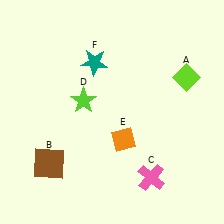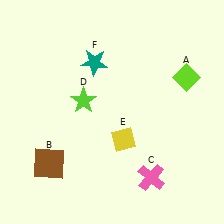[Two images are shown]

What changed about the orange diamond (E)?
In Image 1, E is orange. In Image 2, it changed to yellow.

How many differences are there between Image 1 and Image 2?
There is 1 difference between the two images.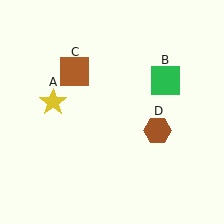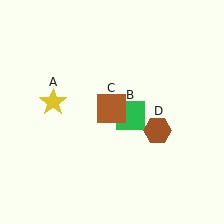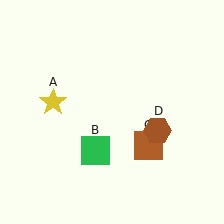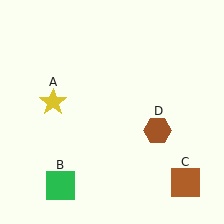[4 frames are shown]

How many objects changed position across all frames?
2 objects changed position: green square (object B), brown square (object C).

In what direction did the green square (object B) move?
The green square (object B) moved down and to the left.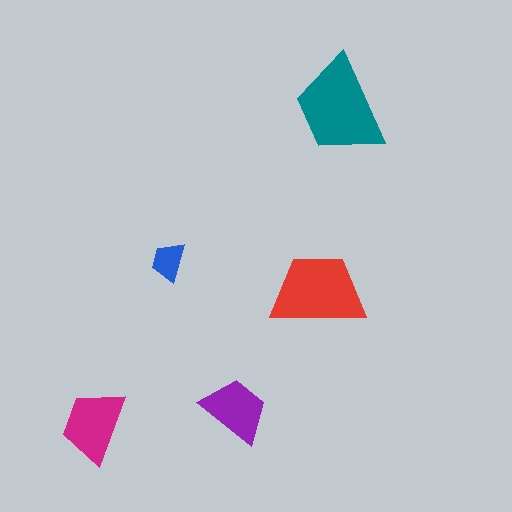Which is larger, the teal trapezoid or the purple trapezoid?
The teal one.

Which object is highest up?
The teal trapezoid is topmost.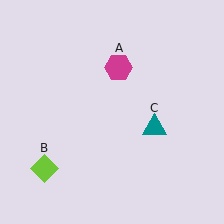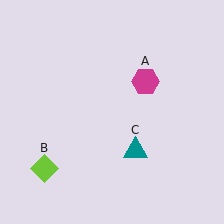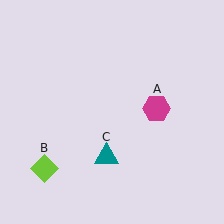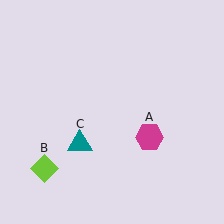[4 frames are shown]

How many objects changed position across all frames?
2 objects changed position: magenta hexagon (object A), teal triangle (object C).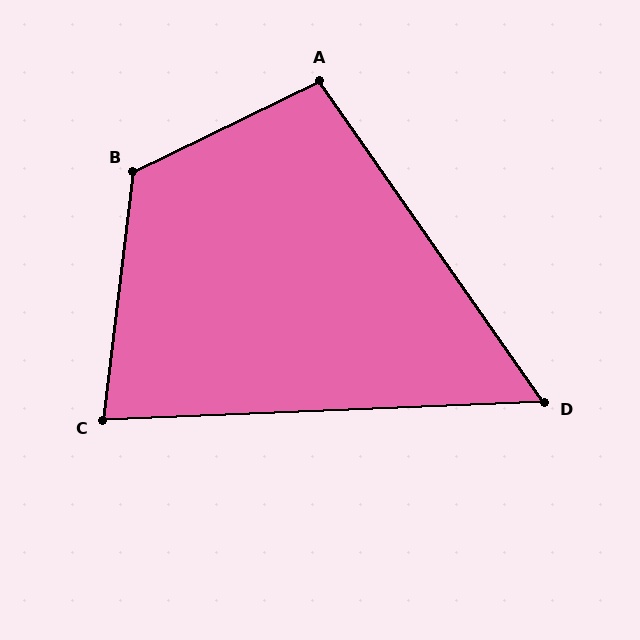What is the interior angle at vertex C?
Approximately 81 degrees (acute).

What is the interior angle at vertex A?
Approximately 99 degrees (obtuse).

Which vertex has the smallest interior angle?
D, at approximately 57 degrees.